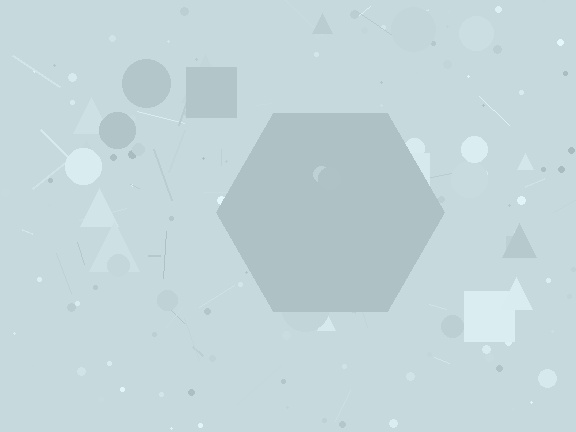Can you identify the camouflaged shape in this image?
The camouflaged shape is a hexagon.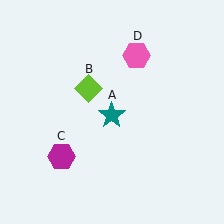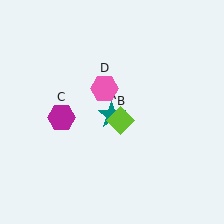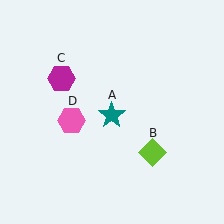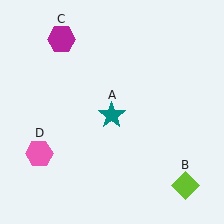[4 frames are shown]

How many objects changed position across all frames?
3 objects changed position: lime diamond (object B), magenta hexagon (object C), pink hexagon (object D).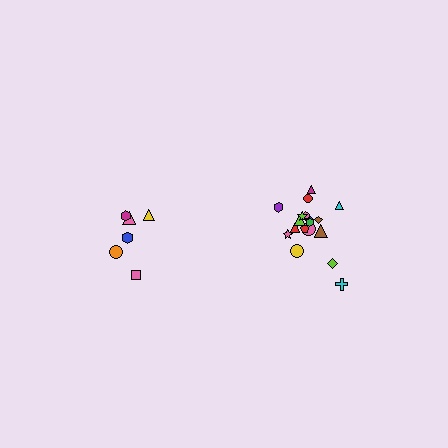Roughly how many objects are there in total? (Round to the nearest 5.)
Roughly 25 objects in total.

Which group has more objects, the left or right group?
The right group.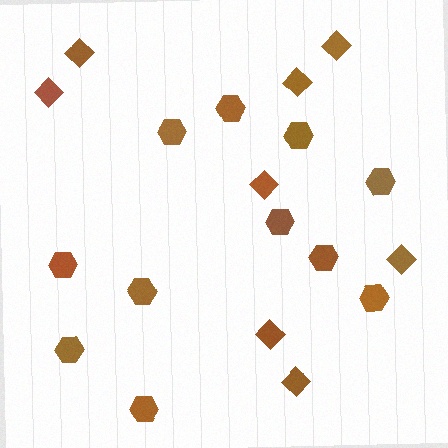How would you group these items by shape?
There are 2 groups: one group of hexagons (11) and one group of diamonds (8).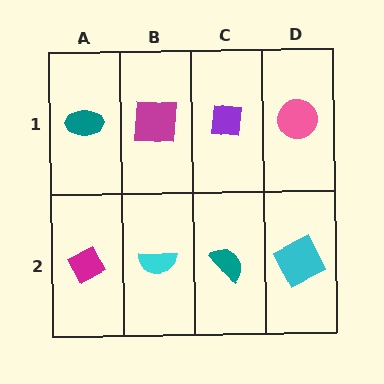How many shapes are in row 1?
4 shapes.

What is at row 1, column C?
A purple square.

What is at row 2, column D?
A cyan square.